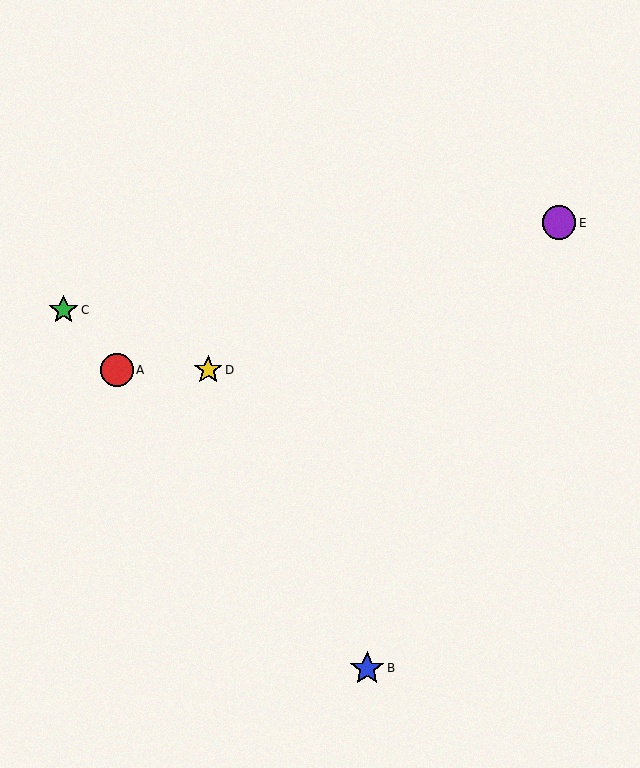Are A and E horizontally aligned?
No, A is at y≈370 and E is at y≈223.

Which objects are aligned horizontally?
Objects A, D are aligned horizontally.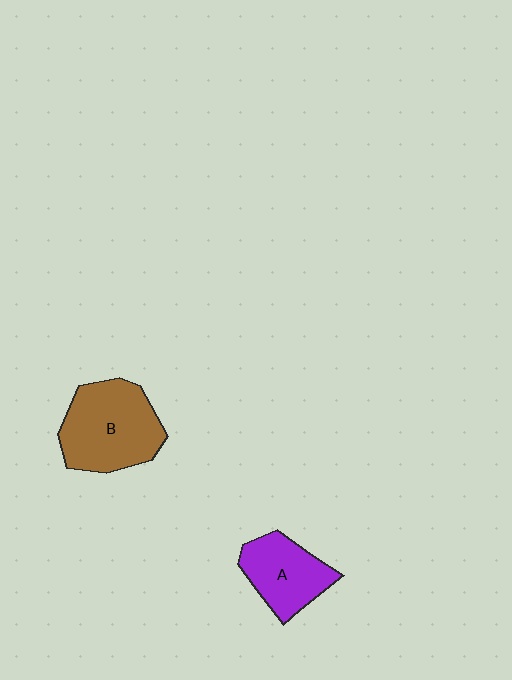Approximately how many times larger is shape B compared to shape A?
Approximately 1.4 times.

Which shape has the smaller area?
Shape A (purple).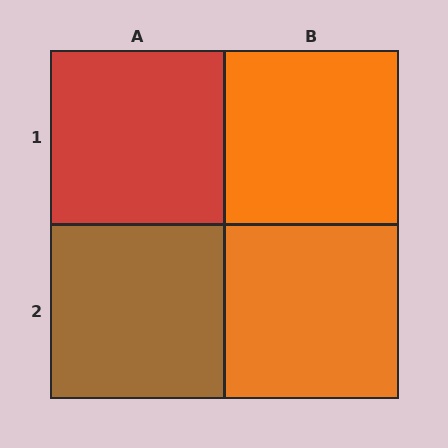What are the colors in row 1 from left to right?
Red, orange.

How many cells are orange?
2 cells are orange.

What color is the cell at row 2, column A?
Brown.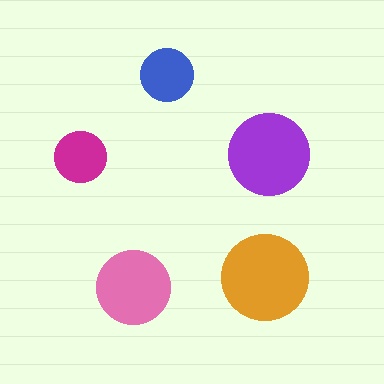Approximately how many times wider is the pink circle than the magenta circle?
About 1.5 times wider.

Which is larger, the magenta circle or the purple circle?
The purple one.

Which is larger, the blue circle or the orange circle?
The orange one.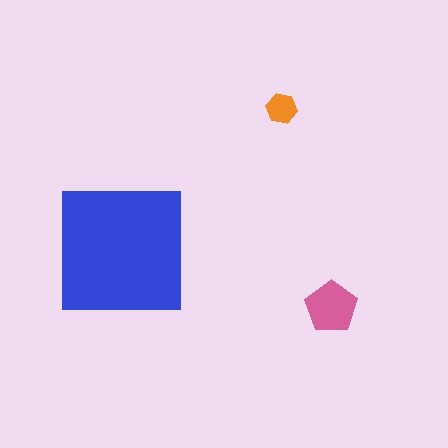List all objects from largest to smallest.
The blue square, the pink pentagon, the orange hexagon.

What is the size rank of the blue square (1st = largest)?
1st.